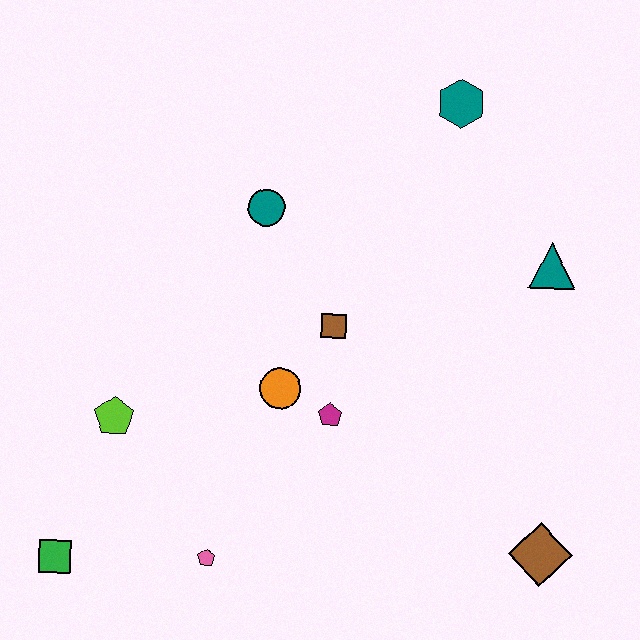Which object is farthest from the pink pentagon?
The teal hexagon is farthest from the pink pentagon.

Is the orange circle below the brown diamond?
No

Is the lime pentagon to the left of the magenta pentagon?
Yes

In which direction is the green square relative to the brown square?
The green square is to the left of the brown square.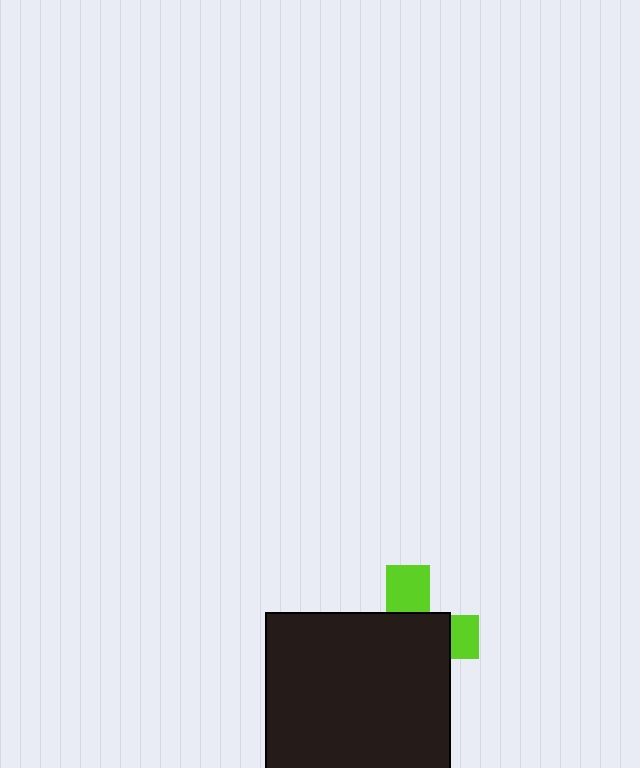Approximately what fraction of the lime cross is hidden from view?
Roughly 69% of the lime cross is hidden behind the black square.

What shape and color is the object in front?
The object in front is a black square.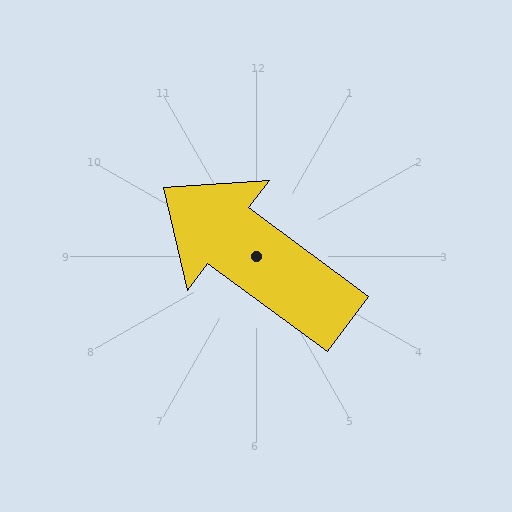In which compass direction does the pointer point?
Northwest.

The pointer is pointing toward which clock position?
Roughly 10 o'clock.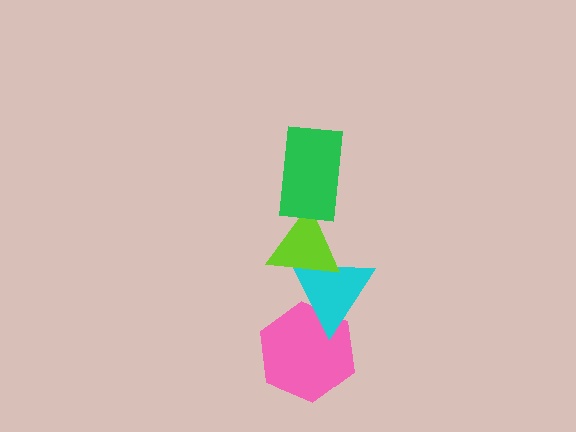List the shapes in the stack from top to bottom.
From top to bottom: the green rectangle, the lime triangle, the cyan triangle, the pink hexagon.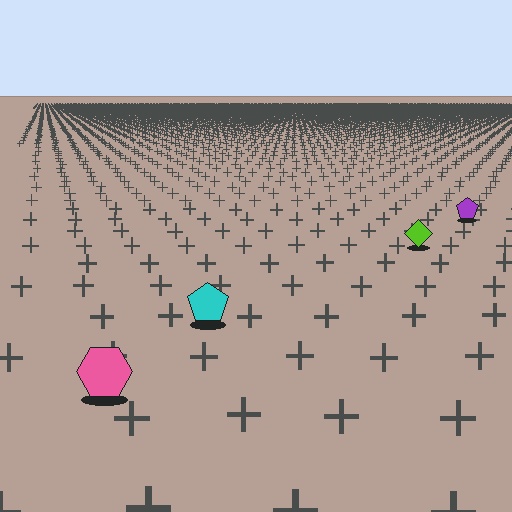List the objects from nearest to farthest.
From nearest to farthest: the pink hexagon, the cyan pentagon, the lime diamond, the purple pentagon.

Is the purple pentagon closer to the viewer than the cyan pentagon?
No. The cyan pentagon is closer — you can tell from the texture gradient: the ground texture is coarser near it.